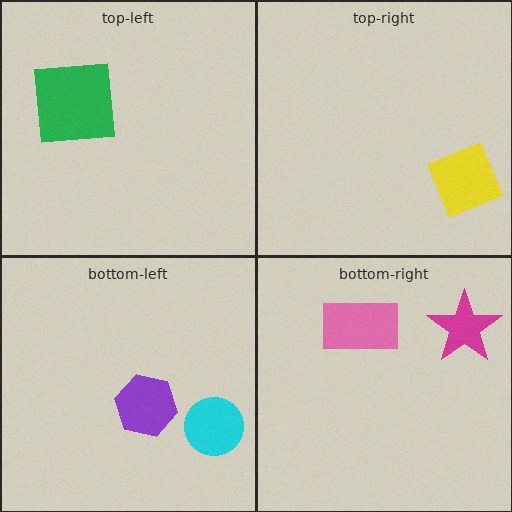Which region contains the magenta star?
The bottom-right region.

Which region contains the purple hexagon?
The bottom-left region.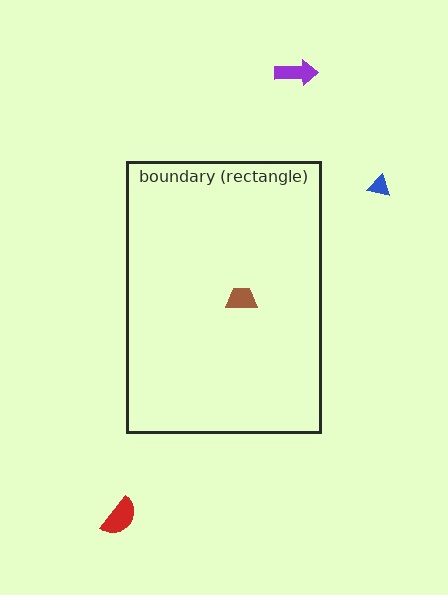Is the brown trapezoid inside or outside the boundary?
Inside.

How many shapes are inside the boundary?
1 inside, 3 outside.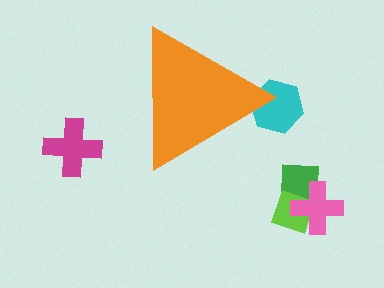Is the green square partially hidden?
No, the green square is fully visible.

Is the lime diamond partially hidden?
No, the lime diamond is fully visible.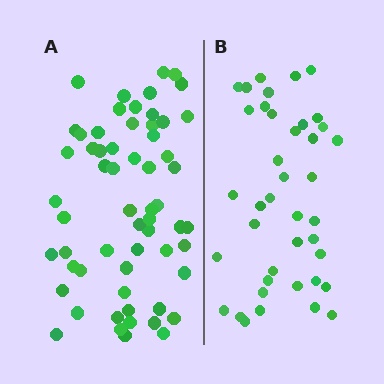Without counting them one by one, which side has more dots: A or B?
Region A (the left region) has more dots.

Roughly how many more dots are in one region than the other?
Region A has approximately 20 more dots than region B.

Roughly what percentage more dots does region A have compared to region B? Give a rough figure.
About 50% more.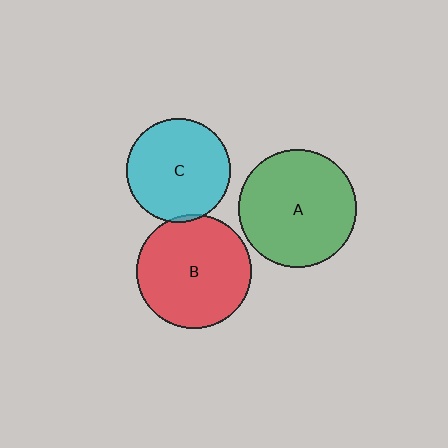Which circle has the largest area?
Circle A (green).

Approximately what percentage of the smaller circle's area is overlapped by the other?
Approximately 5%.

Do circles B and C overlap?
Yes.